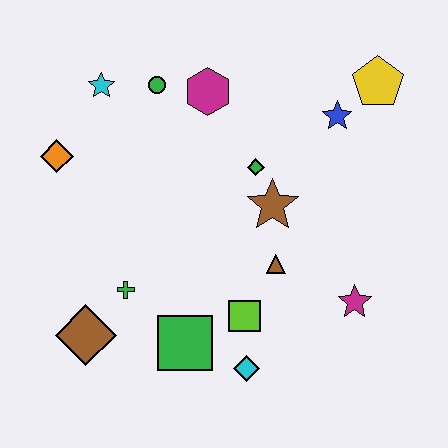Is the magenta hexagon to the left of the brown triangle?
Yes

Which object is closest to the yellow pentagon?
The blue star is closest to the yellow pentagon.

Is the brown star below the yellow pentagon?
Yes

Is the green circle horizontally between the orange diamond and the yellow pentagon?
Yes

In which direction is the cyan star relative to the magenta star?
The cyan star is to the left of the magenta star.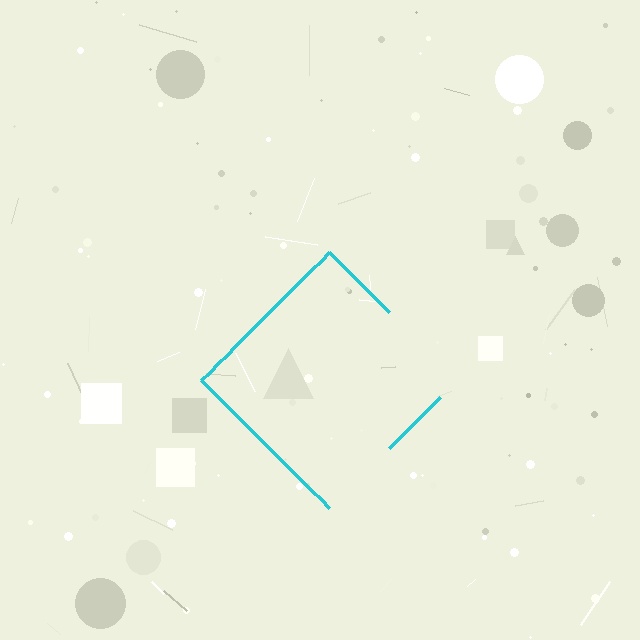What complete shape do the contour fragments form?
The contour fragments form a diamond.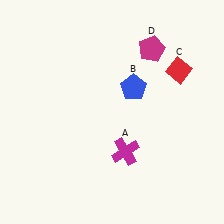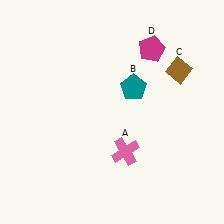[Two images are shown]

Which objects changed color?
A changed from magenta to pink. B changed from blue to teal. C changed from red to brown.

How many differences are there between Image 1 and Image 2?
There are 3 differences between the two images.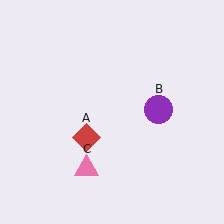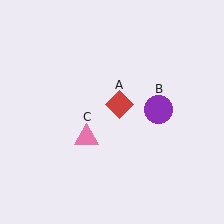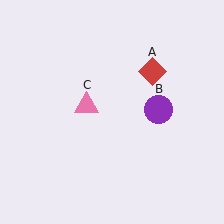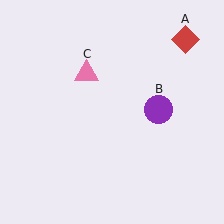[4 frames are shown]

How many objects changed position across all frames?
2 objects changed position: red diamond (object A), pink triangle (object C).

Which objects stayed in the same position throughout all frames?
Purple circle (object B) remained stationary.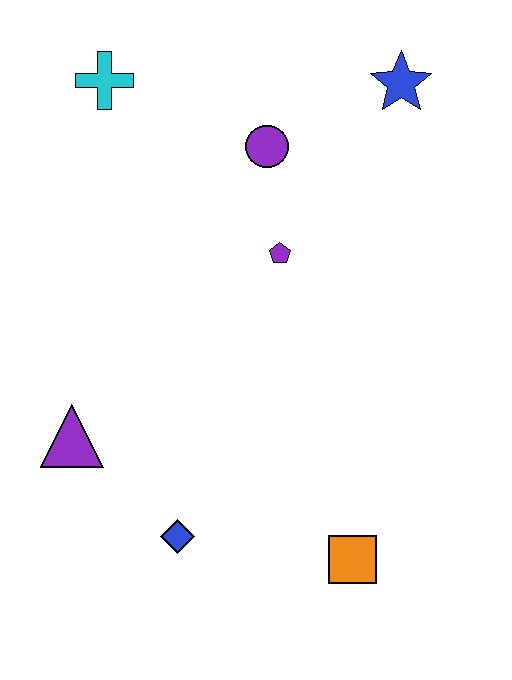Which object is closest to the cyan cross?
The purple circle is closest to the cyan cross.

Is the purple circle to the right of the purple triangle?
Yes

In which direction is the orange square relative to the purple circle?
The orange square is below the purple circle.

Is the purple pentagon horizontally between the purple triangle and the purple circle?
No